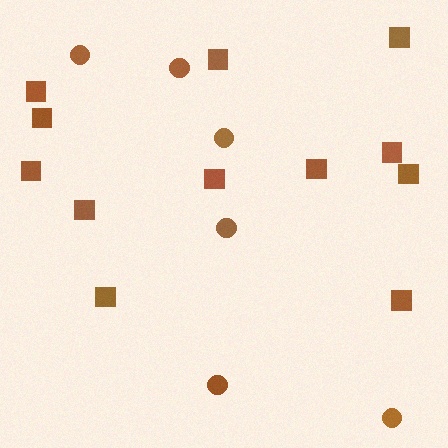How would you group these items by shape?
There are 2 groups: one group of squares (12) and one group of circles (6).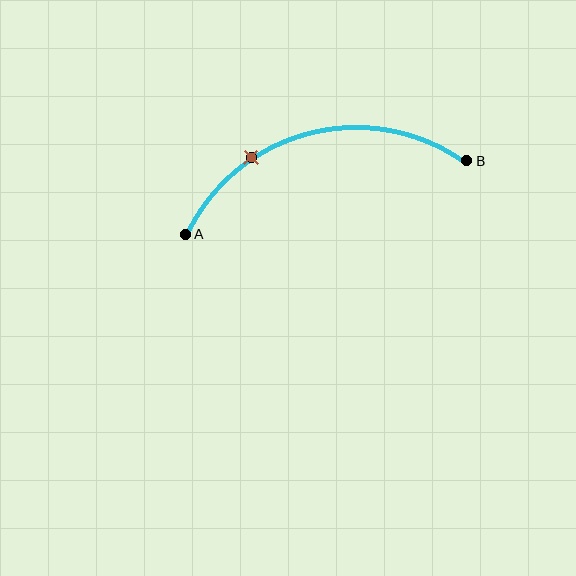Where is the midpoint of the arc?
The arc midpoint is the point on the curve farthest from the straight line joining A and B. It sits above that line.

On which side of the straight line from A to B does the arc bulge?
The arc bulges above the straight line connecting A and B.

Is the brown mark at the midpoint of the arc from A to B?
No. The brown mark lies on the arc but is closer to endpoint A. The arc midpoint would be at the point on the curve equidistant along the arc from both A and B.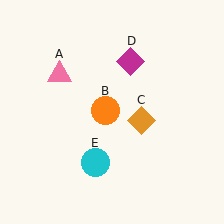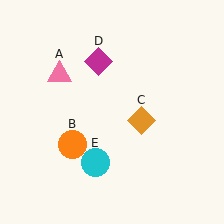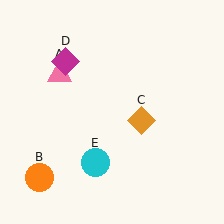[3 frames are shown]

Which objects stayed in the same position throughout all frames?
Pink triangle (object A) and orange diamond (object C) and cyan circle (object E) remained stationary.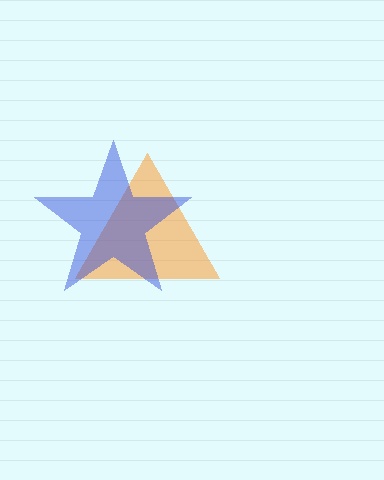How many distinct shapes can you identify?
There are 2 distinct shapes: an orange triangle, a blue star.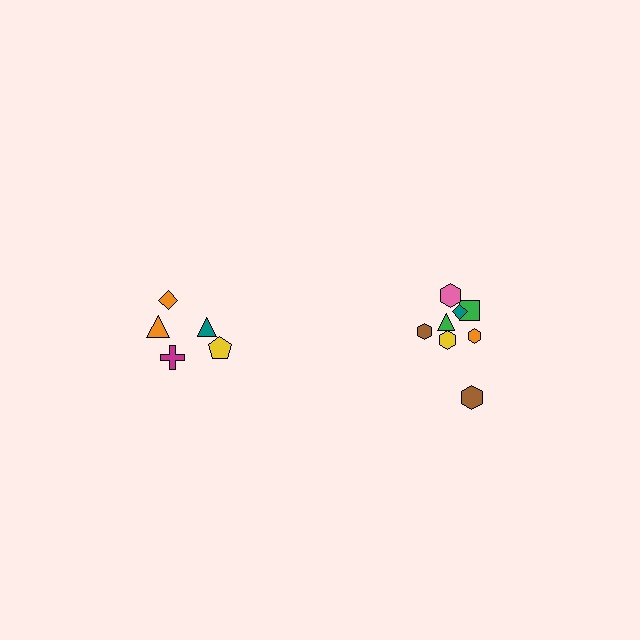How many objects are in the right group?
There are 8 objects.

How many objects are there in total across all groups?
There are 13 objects.